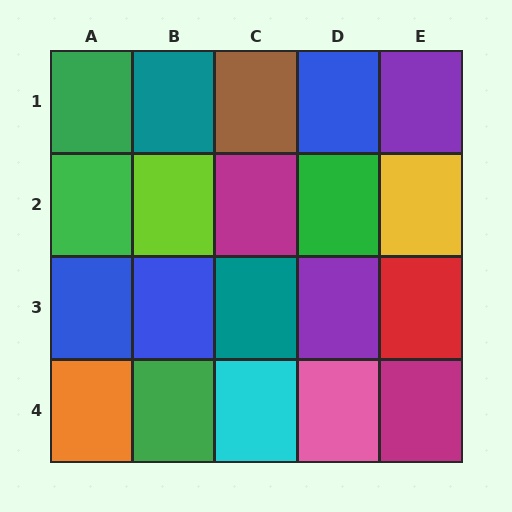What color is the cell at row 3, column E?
Red.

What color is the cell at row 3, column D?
Purple.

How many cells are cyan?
1 cell is cyan.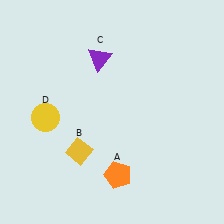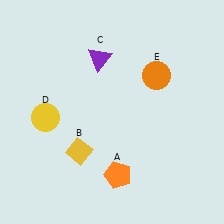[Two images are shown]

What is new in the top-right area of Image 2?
An orange circle (E) was added in the top-right area of Image 2.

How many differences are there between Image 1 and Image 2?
There is 1 difference between the two images.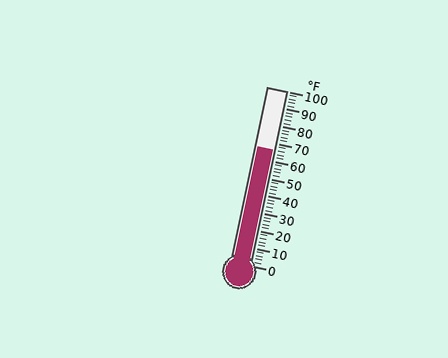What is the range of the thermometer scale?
The thermometer scale ranges from 0°F to 100°F.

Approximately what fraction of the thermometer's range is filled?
The thermometer is filled to approximately 65% of its range.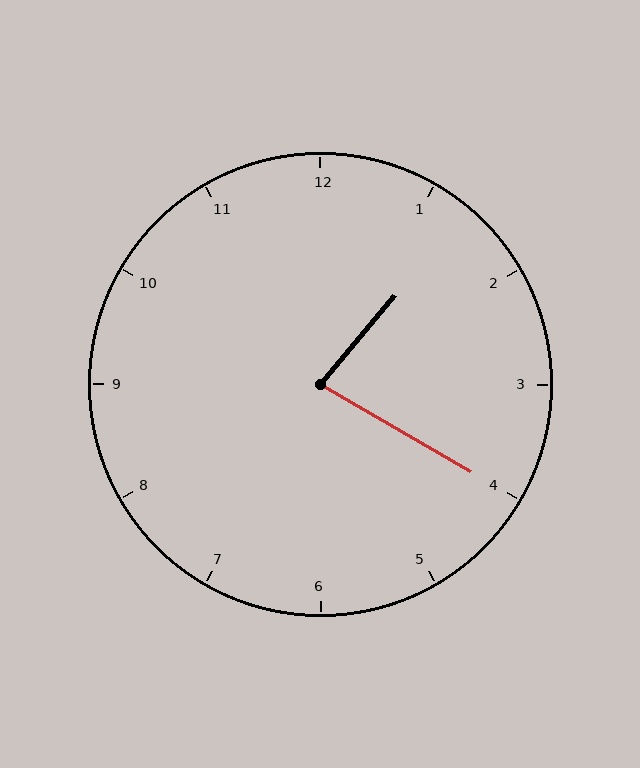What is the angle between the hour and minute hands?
Approximately 80 degrees.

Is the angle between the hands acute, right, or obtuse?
It is acute.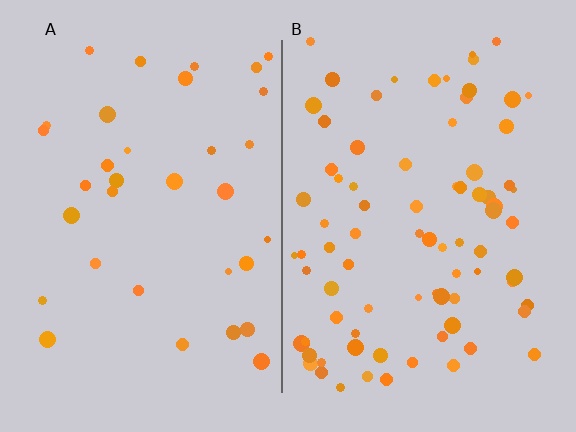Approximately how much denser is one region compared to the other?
Approximately 2.3× — region B over region A.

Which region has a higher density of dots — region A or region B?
B (the right).